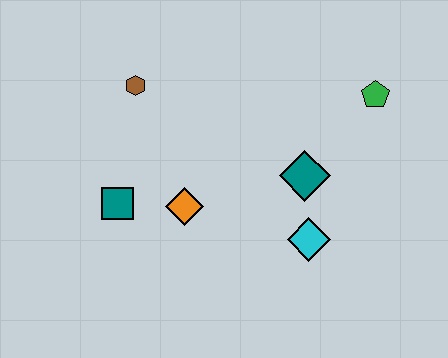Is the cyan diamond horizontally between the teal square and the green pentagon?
Yes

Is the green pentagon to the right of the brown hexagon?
Yes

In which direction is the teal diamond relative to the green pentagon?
The teal diamond is below the green pentagon.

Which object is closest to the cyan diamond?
The teal diamond is closest to the cyan diamond.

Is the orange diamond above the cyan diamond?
Yes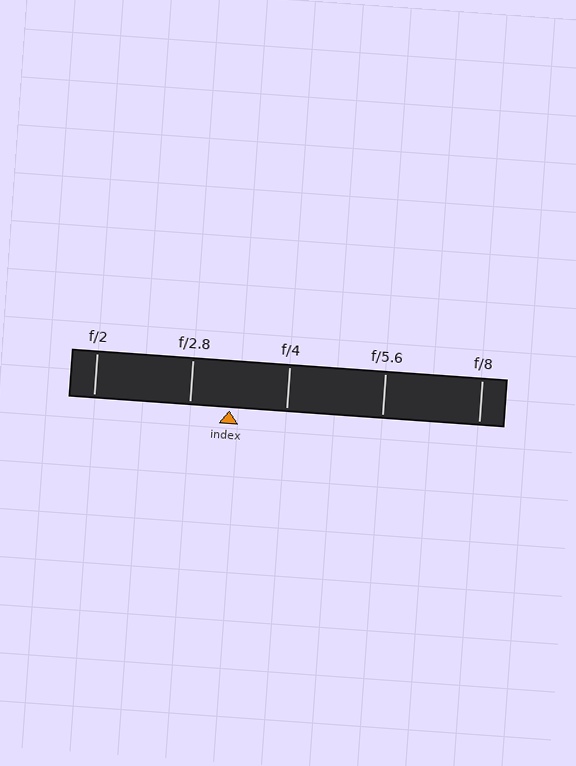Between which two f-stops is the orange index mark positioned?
The index mark is between f/2.8 and f/4.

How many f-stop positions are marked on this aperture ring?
There are 5 f-stop positions marked.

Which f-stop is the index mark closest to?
The index mark is closest to f/2.8.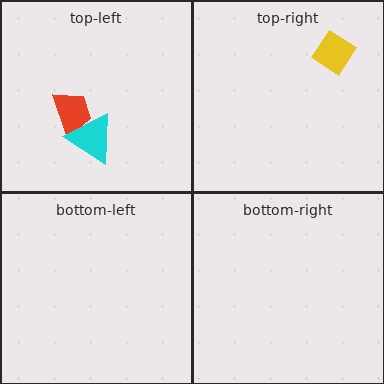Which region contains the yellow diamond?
The top-right region.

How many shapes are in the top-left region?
2.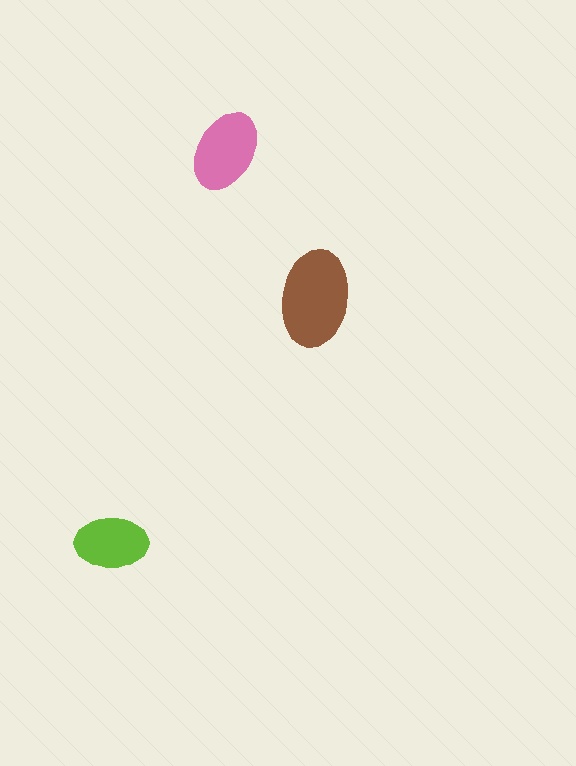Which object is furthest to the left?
The lime ellipse is leftmost.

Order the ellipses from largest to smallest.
the brown one, the pink one, the lime one.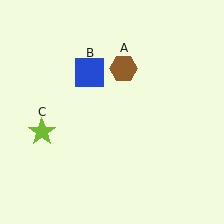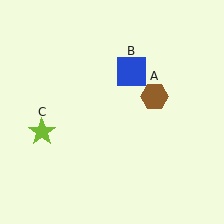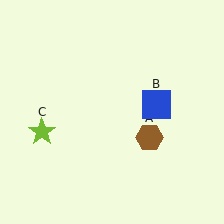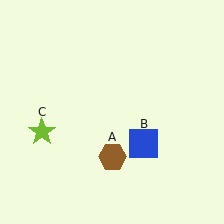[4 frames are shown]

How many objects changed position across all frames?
2 objects changed position: brown hexagon (object A), blue square (object B).